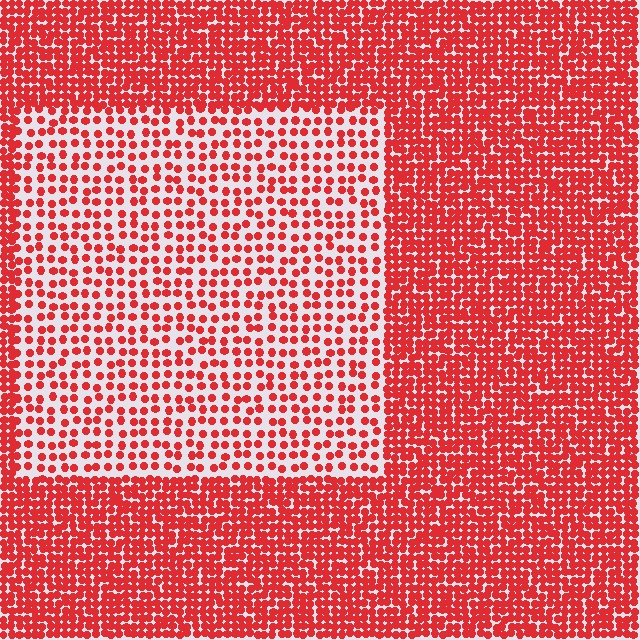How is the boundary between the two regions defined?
The boundary is defined by a change in element density (approximately 2.3x ratio). All elements are the same color, size, and shape.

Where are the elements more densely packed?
The elements are more densely packed outside the rectangle boundary.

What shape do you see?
I see a rectangle.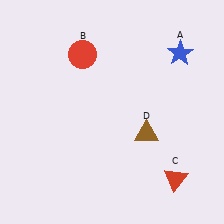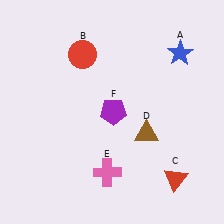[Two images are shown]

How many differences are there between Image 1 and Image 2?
There are 2 differences between the two images.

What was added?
A pink cross (E), a purple pentagon (F) were added in Image 2.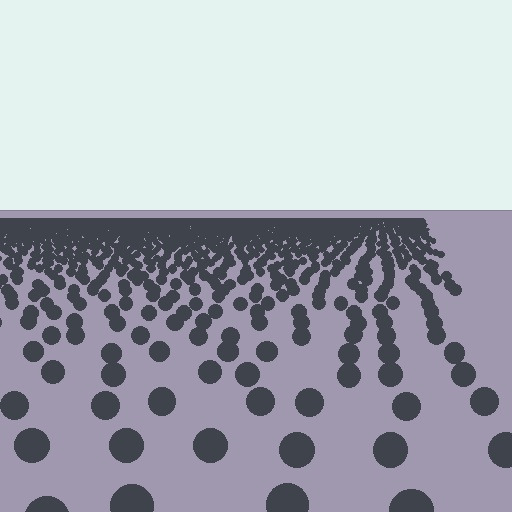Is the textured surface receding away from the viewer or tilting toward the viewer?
The surface is receding away from the viewer. Texture elements get smaller and denser toward the top.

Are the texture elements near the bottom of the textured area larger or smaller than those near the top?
Larger. Near the bottom, elements are closer to the viewer and appear at a bigger on-screen size.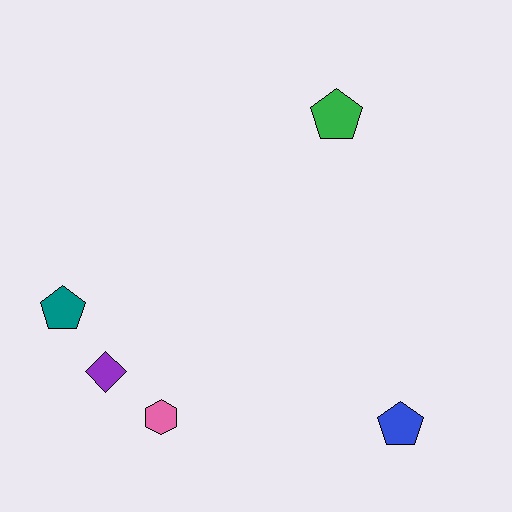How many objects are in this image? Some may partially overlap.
There are 5 objects.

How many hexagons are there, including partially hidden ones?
There is 1 hexagon.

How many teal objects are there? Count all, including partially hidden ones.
There is 1 teal object.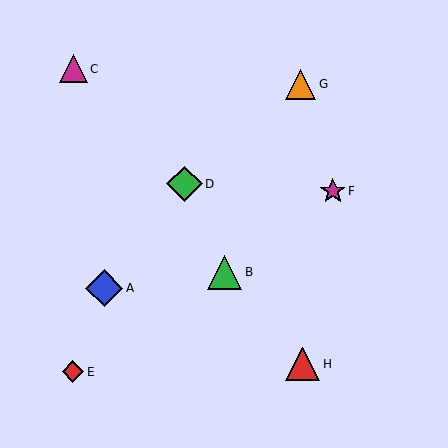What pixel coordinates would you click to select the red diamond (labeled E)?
Click at (73, 372) to select the red diamond E.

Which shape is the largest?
The blue diamond (labeled A) is the largest.